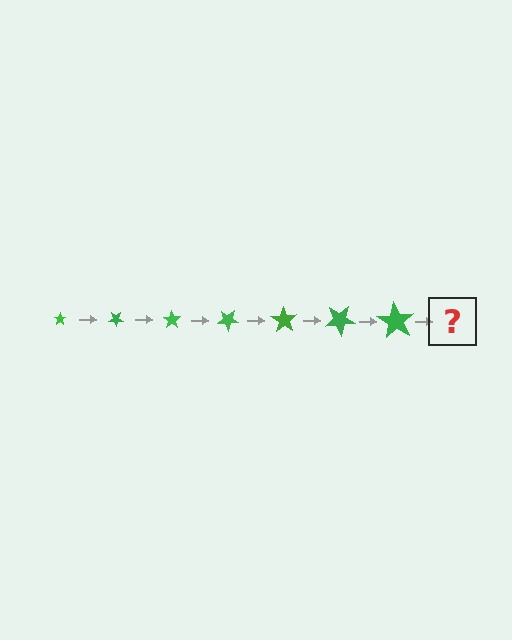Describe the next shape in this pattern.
It should be a star, larger than the previous one and rotated 245 degrees from the start.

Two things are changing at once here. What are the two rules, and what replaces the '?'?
The two rules are that the star grows larger each step and it rotates 35 degrees each step. The '?' should be a star, larger than the previous one and rotated 245 degrees from the start.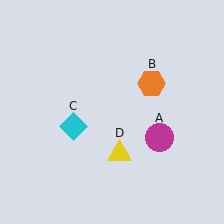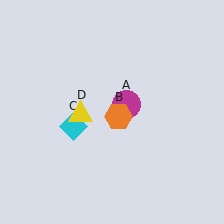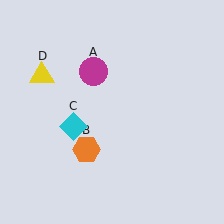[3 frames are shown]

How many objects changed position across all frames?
3 objects changed position: magenta circle (object A), orange hexagon (object B), yellow triangle (object D).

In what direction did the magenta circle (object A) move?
The magenta circle (object A) moved up and to the left.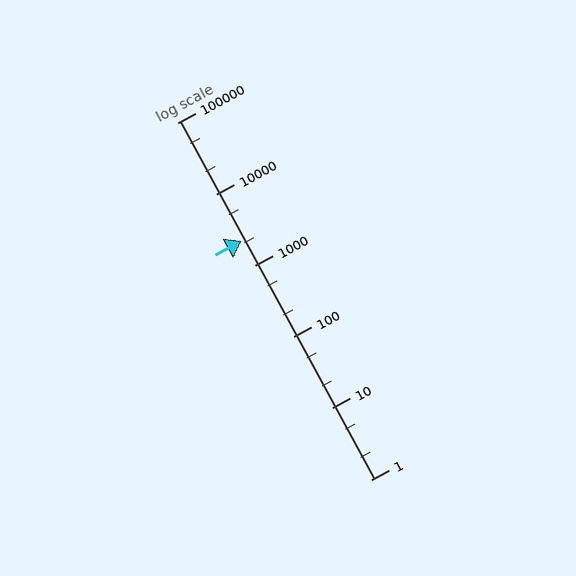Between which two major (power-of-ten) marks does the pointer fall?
The pointer is between 1000 and 10000.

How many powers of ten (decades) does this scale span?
The scale spans 5 decades, from 1 to 100000.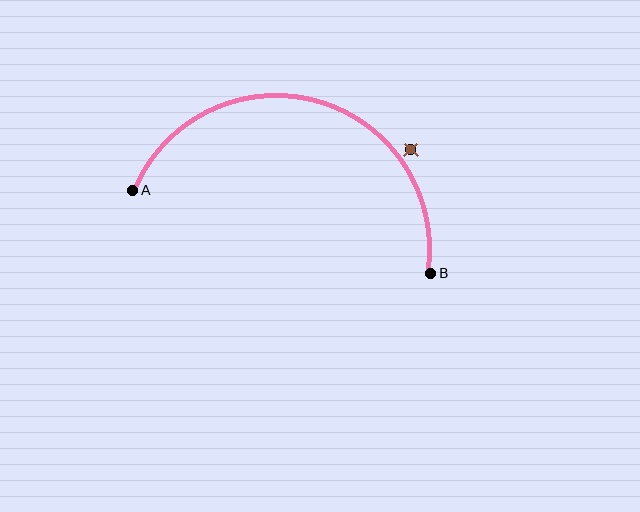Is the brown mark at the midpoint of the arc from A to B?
No — the brown mark does not lie on the arc at all. It sits slightly outside the curve.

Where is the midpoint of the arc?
The arc midpoint is the point on the curve farthest from the straight line joining A and B. It sits above that line.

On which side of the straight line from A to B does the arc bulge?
The arc bulges above the straight line connecting A and B.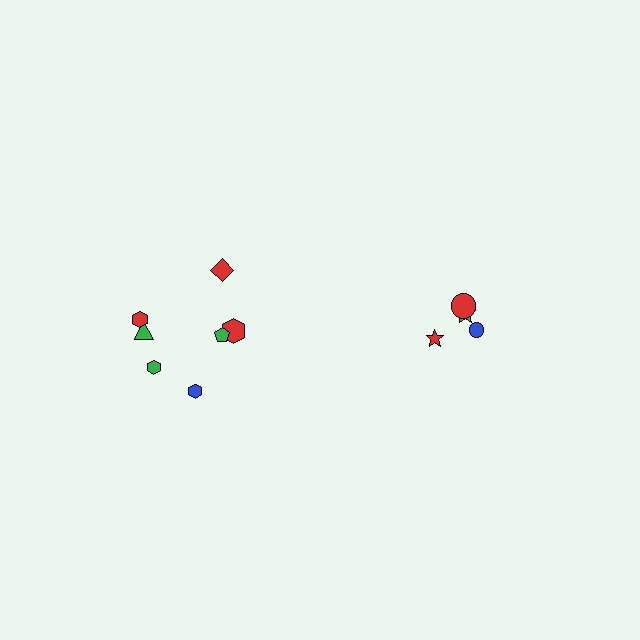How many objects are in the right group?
There are 4 objects.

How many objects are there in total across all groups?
There are 11 objects.